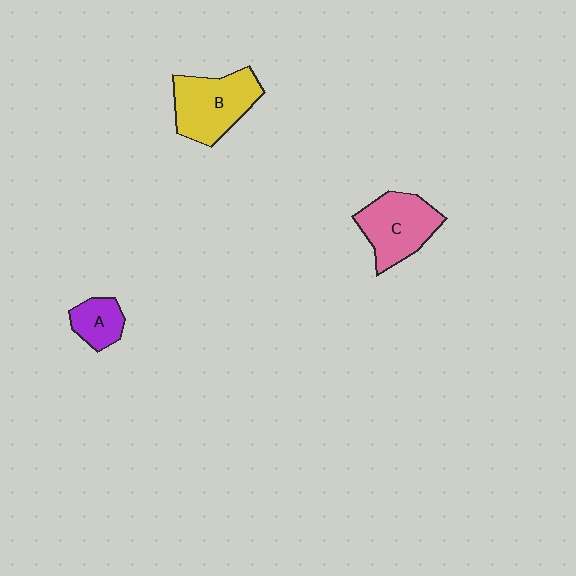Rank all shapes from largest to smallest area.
From largest to smallest: B (yellow), C (pink), A (purple).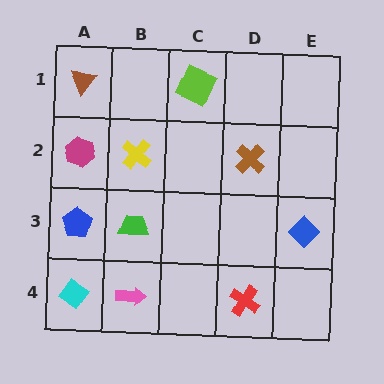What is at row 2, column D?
A brown cross.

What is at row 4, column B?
A pink arrow.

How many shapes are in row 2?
3 shapes.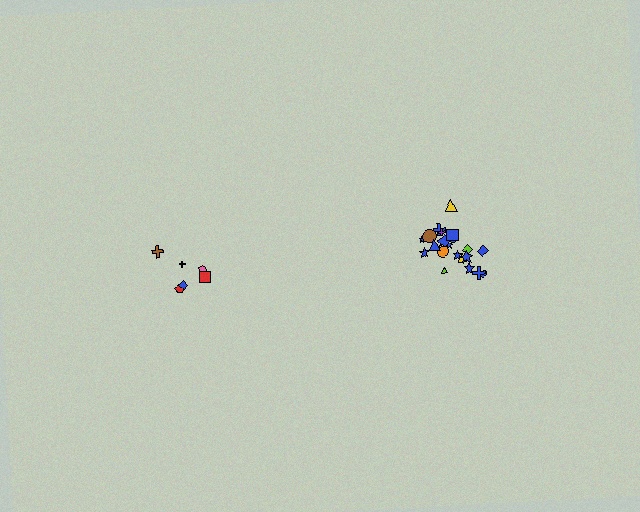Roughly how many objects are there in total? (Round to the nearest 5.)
Roughly 30 objects in total.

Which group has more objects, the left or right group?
The right group.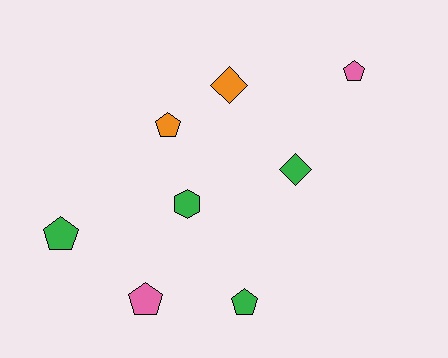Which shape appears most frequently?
Pentagon, with 5 objects.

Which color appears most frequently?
Green, with 4 objects.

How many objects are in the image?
There are 8 objects.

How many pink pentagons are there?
There are 2 pink pentagons.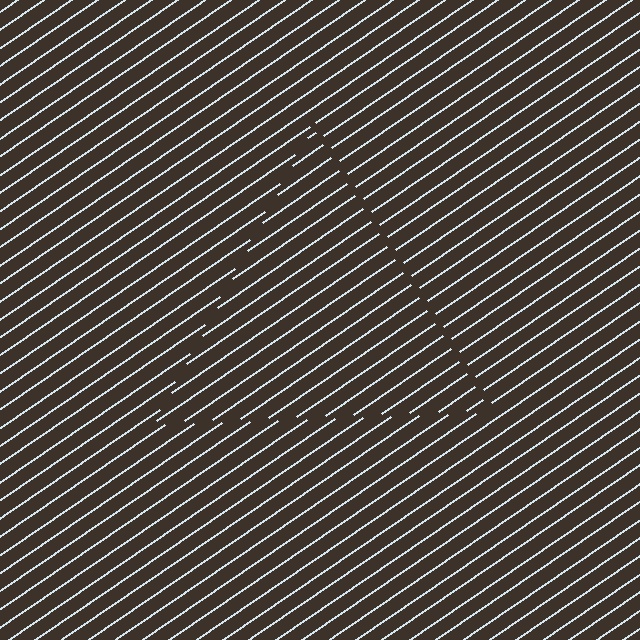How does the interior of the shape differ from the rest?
The interior of the shape contains the same grating, shifted by half a period — the contour is defined by the phase discontinuity where line-ends from the inner and outer gratings abut.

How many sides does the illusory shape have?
3 sides — the line-ends trace a triangle.